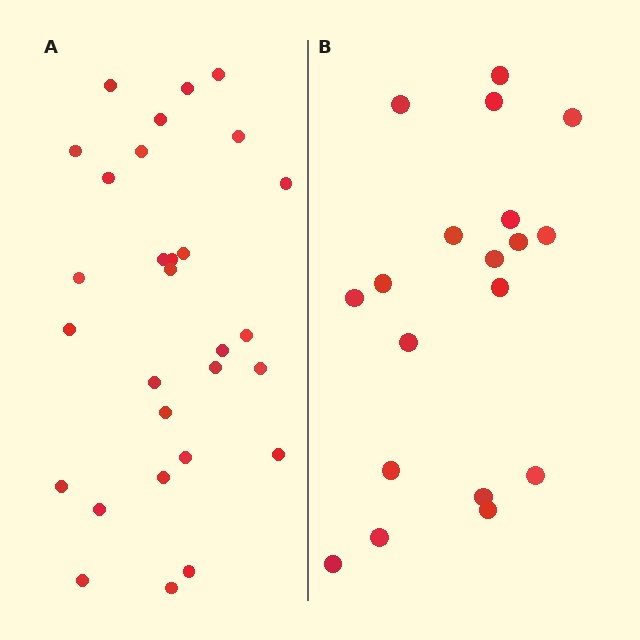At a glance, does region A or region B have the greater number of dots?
Region A (the left region) has more dots.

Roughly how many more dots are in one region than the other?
Region A has roughly 10 or so more dots than region B.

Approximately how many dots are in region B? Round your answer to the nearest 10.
About 20 dots. (The exact count is 19, which rounds to 20.)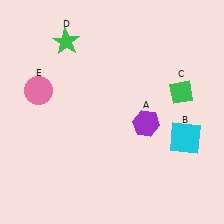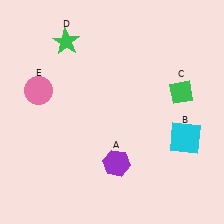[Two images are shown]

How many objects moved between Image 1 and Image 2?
1 object moved between the two images.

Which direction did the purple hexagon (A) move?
The purple hexagon (A) moved down.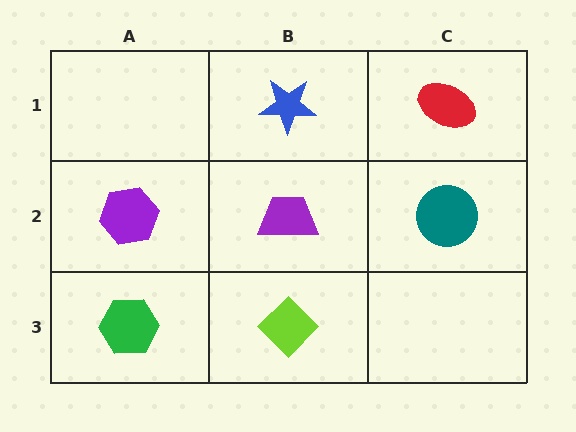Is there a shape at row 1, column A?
No, that cell is empty.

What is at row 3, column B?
A lime diamond.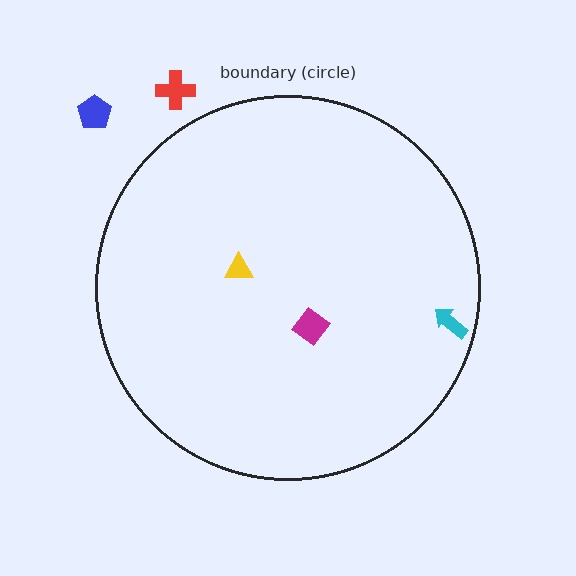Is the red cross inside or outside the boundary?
Outside.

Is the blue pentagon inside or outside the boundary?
Outside.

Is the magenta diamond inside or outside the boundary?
Inside.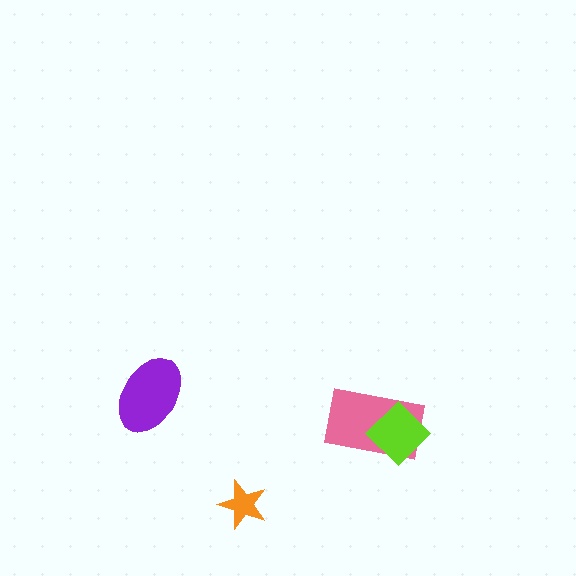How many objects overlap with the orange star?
0 objects overlap with the orange star.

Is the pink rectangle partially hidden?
Yes, it is partially covered by another shape.